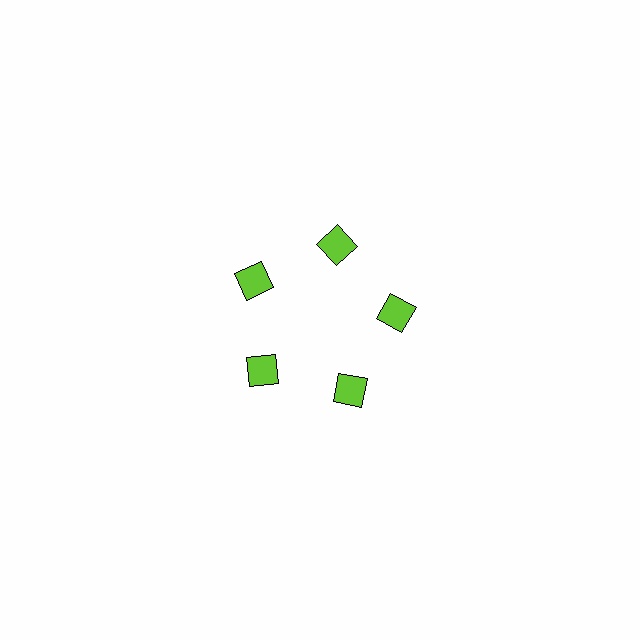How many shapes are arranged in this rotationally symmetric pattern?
There are 5 shapes, arranged in 5 groups of 1.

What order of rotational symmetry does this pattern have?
This pattern has 5-fold rotational symmetry.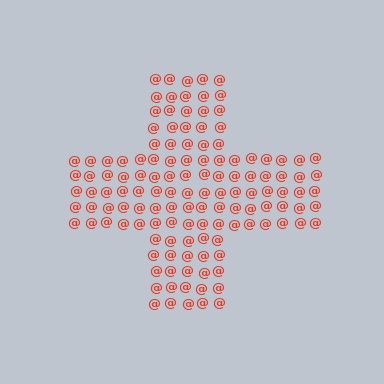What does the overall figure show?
The overall figure shows a cross.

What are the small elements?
The small elements are at signs.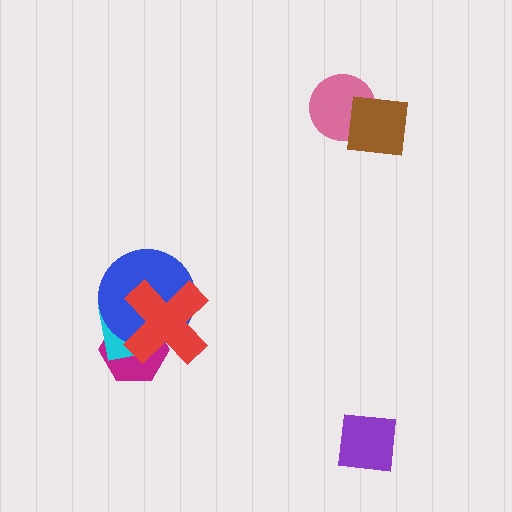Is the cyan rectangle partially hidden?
Yes, it is partially covered by another shape.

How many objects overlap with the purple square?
0 objects overlap with the purple square.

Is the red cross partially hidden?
No, no other shape covers it.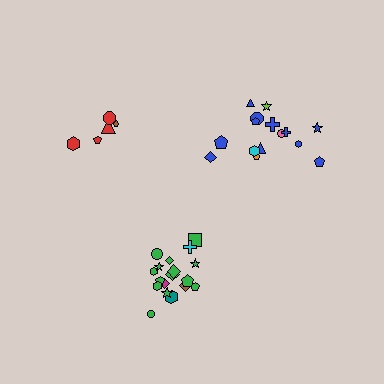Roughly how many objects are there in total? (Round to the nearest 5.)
Roughly 40 objects in total.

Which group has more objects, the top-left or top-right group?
The top-right group.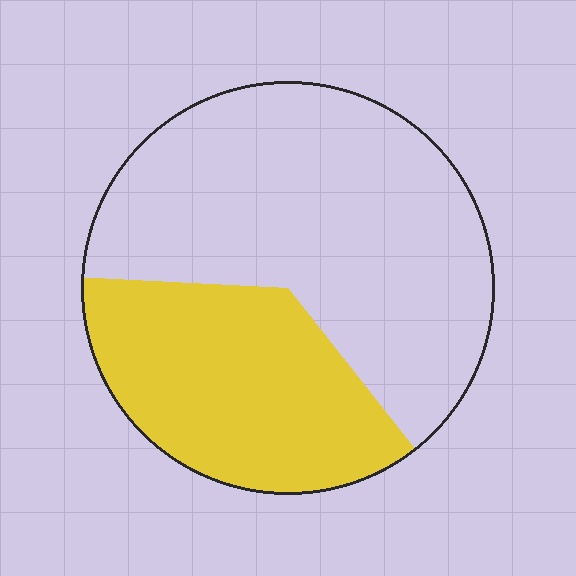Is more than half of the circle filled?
No.